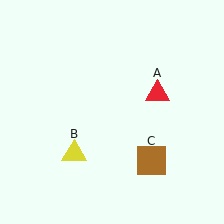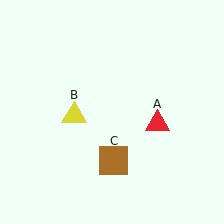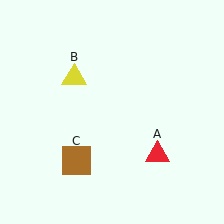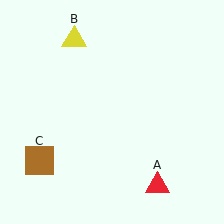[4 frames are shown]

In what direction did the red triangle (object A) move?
The red triangle (object A) moved down.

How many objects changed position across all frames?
3 objects changed position: red triangle (object A), yellow triangle (object B), brown square (object C).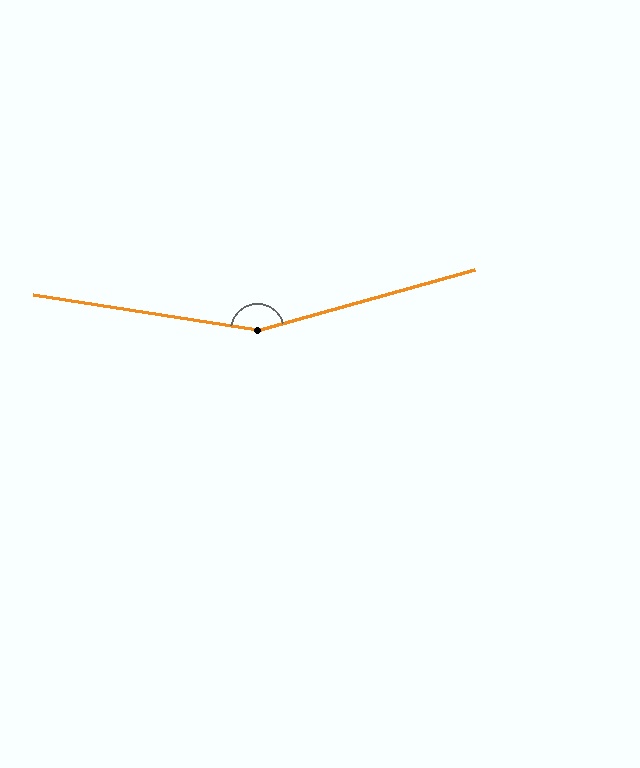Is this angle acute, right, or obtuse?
It is obtuse.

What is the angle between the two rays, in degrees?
Approximately 155 degrees.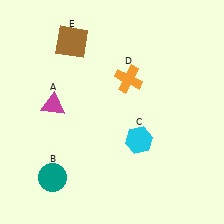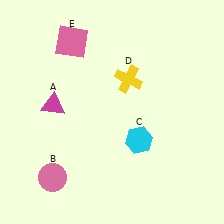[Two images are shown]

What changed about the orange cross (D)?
In Image 1, D is orange. In Image 2, it changed to yellow.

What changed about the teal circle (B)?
In Image 1, B is teal. In Image 2, it changed to pink.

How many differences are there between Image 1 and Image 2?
There are 3 differences between the two images.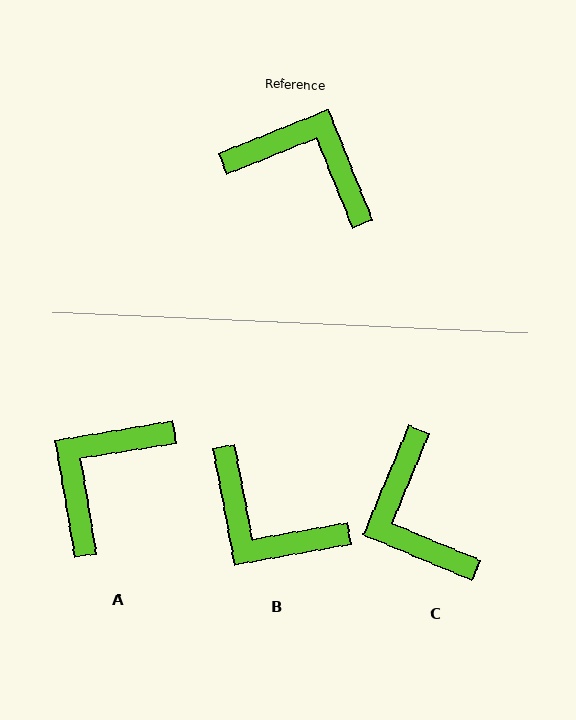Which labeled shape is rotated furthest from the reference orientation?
B, about 168 degrees away.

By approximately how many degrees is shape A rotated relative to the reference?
Approximately 77 degrees counter-clockwise.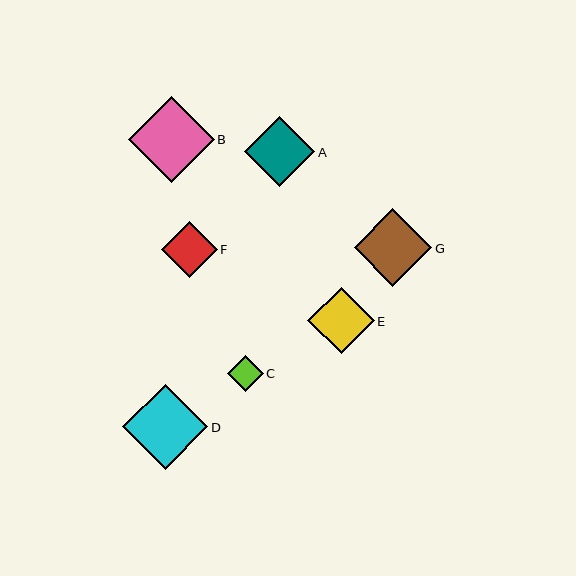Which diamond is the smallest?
Diamond C is the smallest with a size of approximately 36 pixels.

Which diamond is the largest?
Diamond B is the largest with a size of approximately 86 pixels.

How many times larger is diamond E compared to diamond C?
Diamond E is approximately 1.9 times the size of diamond C.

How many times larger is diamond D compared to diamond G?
Diamond D is approximately 1.1 times the size of diamond G.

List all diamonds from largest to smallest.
From largest to smallest: B, D, G, A, E, F, C.